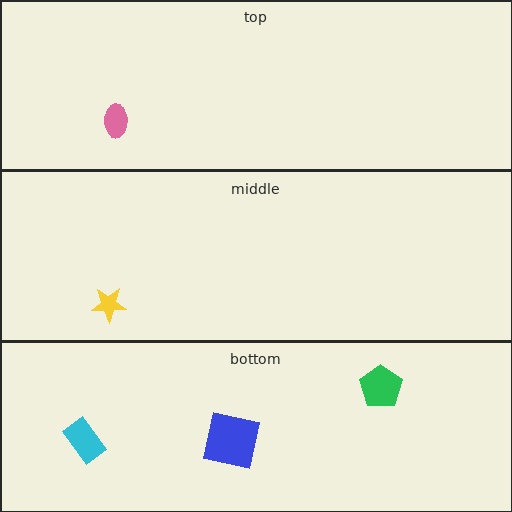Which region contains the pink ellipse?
The top region.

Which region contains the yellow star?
The middle region.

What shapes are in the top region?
The pink ellipse.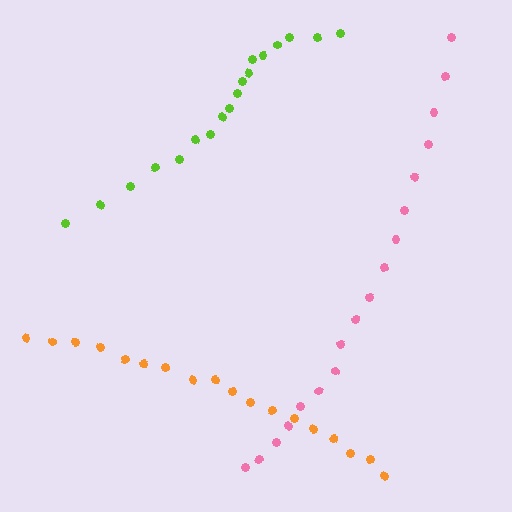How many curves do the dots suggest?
There are 3 distinct paths.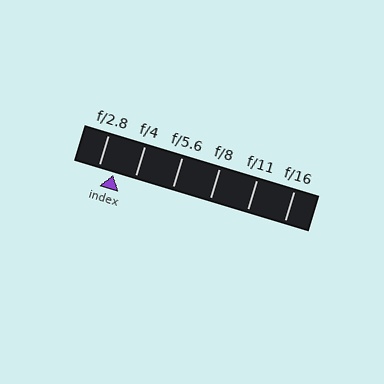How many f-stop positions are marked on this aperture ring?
There are 6 f-stop positions marked.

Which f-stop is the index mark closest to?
The index mark is closest to f/2.8.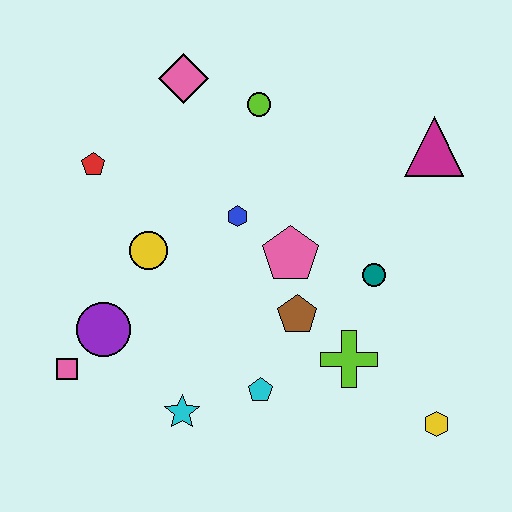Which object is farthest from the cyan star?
The magenta triangle is farthest from the cyan star.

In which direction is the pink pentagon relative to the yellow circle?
The pink pentagon is to the right of the yellow circle.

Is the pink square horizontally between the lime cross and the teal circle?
No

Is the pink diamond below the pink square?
No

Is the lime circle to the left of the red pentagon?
No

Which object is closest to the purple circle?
The pink square is closest to the purple circle.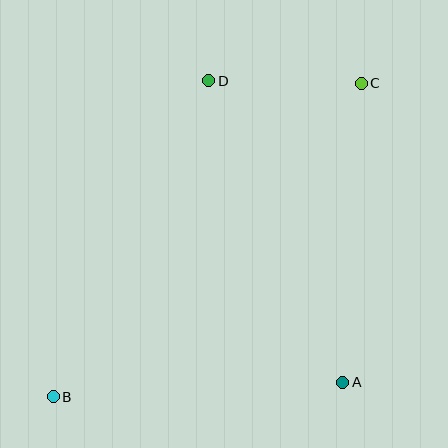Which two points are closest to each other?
Points C and D are closest to each other.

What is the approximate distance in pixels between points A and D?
The distance between A and D is approximately 330 pixels.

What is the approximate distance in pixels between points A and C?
The distance between A and C is approximately 300 pixels.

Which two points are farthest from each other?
Points B and C are farthest from each other.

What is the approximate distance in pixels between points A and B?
The distance between A and B is approximately 290 pixels.